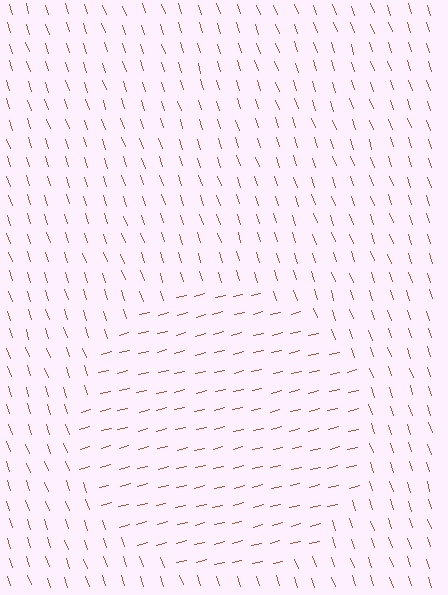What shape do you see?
I see a circle.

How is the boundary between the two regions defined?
The boundary is defined purely by a change in line orientation (approximately 85 degrees difference). All lines are the same color and thickness.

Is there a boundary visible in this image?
Yes, there is a texture boundary formed by a change in line orientation.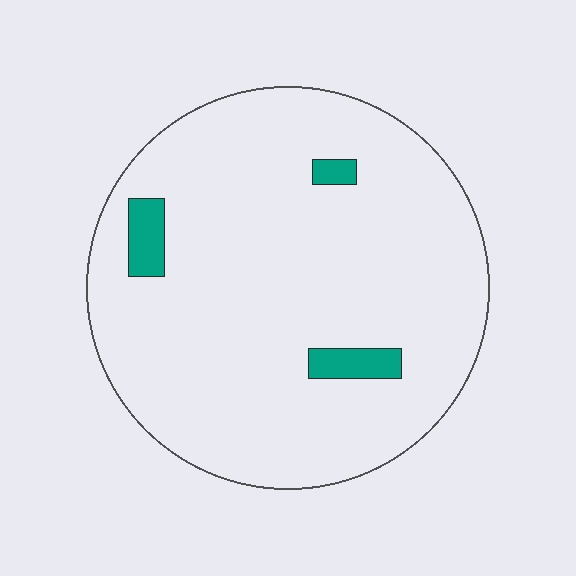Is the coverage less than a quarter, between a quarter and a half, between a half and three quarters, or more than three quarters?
Less than a quarter.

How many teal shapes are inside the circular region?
3.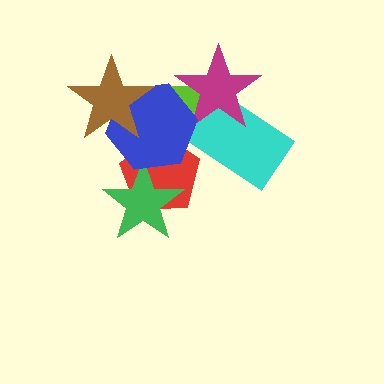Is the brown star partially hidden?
No, no other shape covers it.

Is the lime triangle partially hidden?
Yes, it is partially covered by another shape.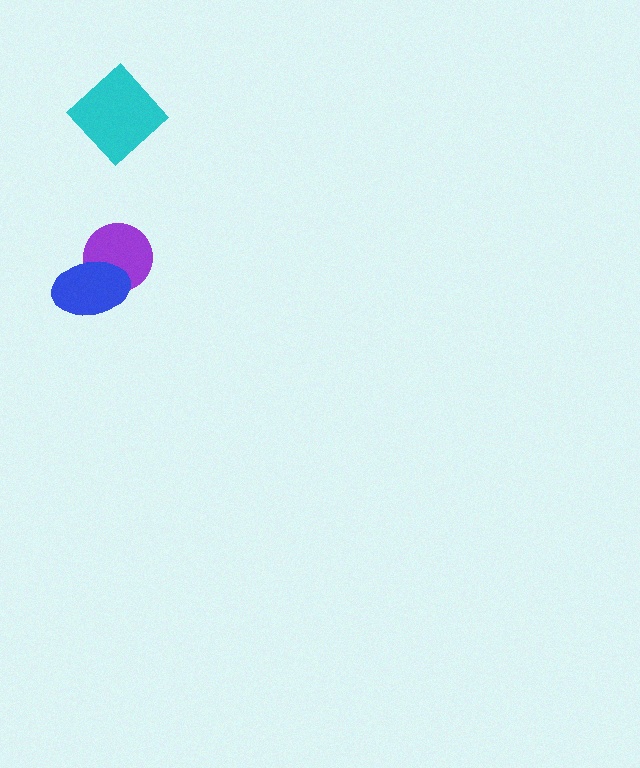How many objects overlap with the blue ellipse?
1 object overlaps with the blue ellipse.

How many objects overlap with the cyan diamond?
0 objects overlap with the cyan diamond.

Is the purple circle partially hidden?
Yes, it is partially covered by another shape.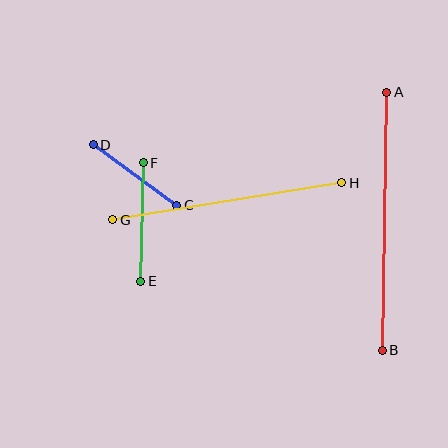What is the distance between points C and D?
The distance is approximately 103 pixels.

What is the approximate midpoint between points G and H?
The midpoint is at approximately (227, 201) pixels.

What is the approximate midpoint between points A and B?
The midpoint is at approximately (385, 221) pixels.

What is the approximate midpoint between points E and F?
The midpoint is at approximately (142, 222) pixels.